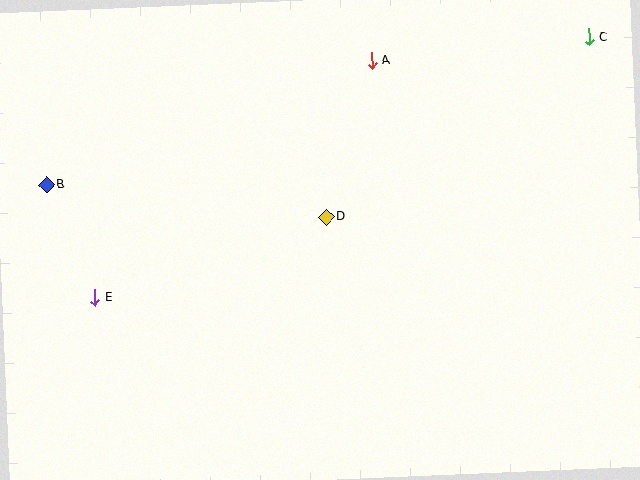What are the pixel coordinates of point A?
Point A is at (372, 60).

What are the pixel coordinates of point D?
Point D is at (326, 217).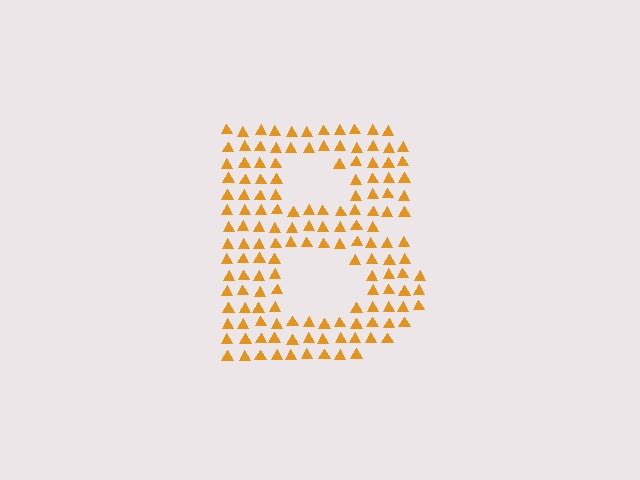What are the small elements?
The small elements are triangles.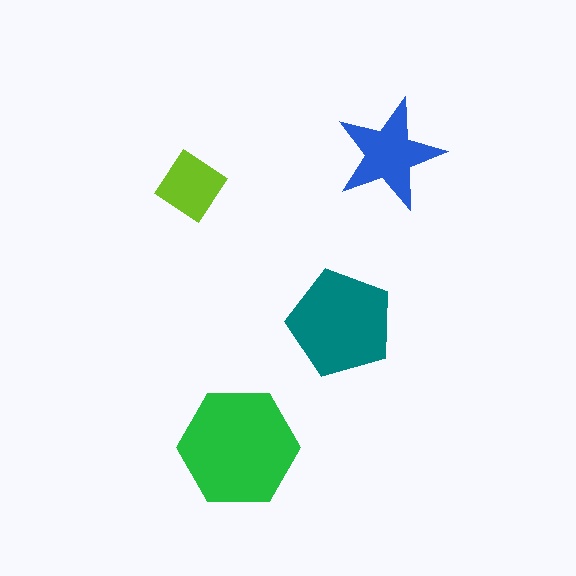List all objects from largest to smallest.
The green hexagon, the teal pentagon, the blue star, the lime diamond.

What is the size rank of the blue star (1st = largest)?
3rd.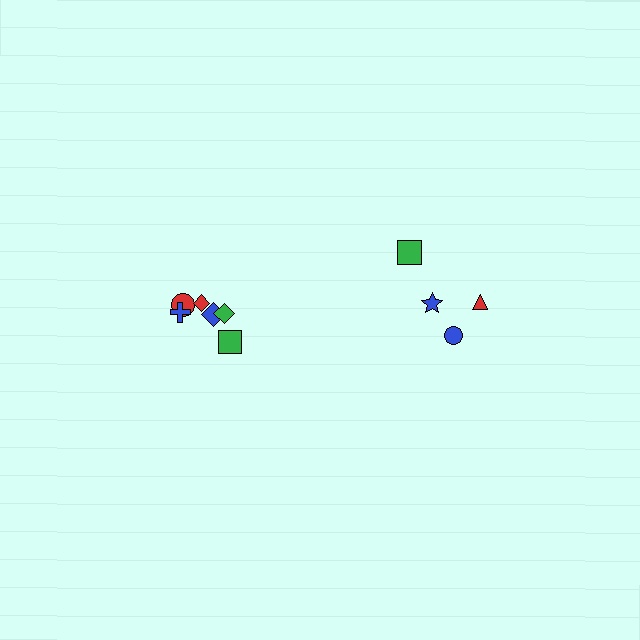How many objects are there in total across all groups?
There are 10 objects.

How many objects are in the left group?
There are 6 objects.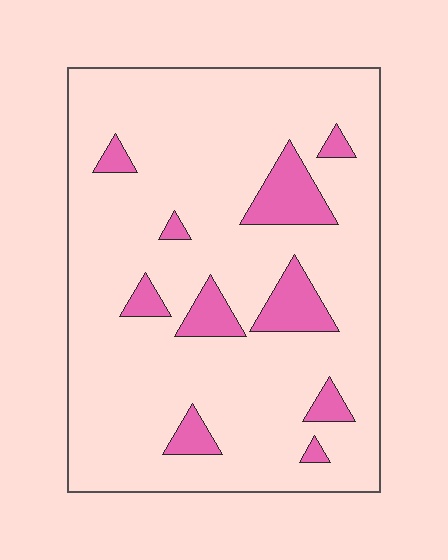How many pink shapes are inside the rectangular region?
10.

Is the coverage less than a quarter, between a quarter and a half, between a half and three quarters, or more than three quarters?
Less than a quarter.